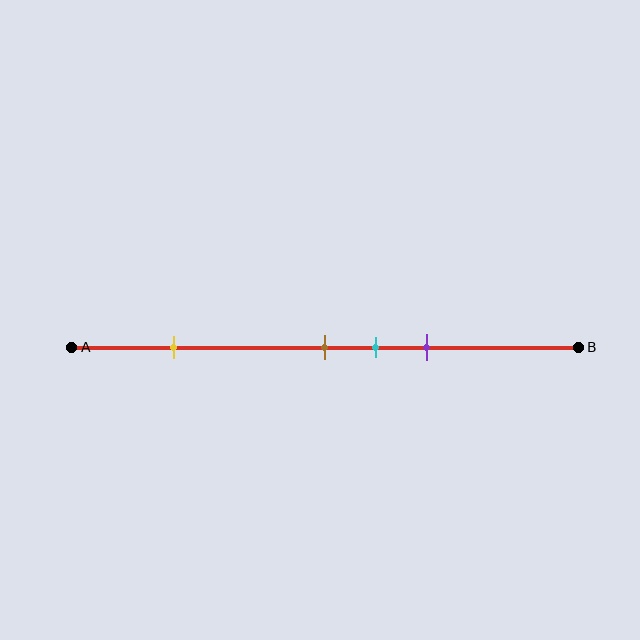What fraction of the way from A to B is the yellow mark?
The yellow mark is approximately 20% (0.2) of the way from A to B.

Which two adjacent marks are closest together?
The brown and cyan marks are the closest adjacent pair.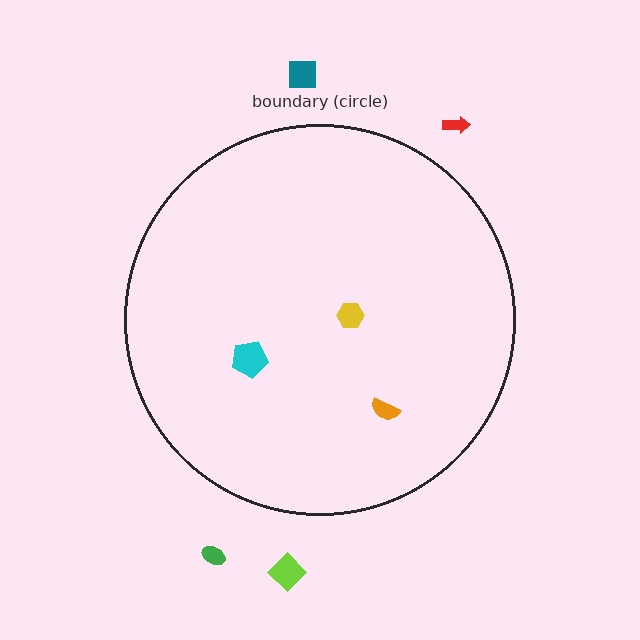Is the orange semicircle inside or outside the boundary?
Inside.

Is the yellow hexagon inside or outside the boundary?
Inside.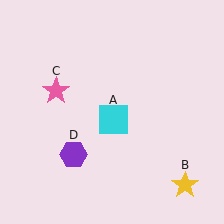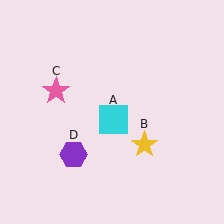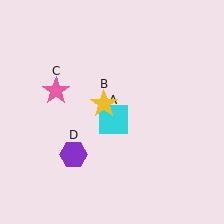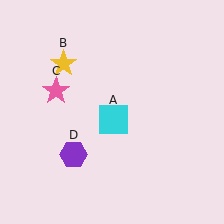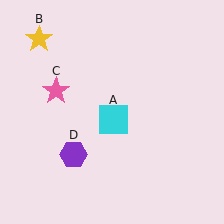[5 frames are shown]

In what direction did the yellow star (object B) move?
The yellow star (object B) moved up and to the left.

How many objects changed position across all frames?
1 object changed position: yellow star (object B).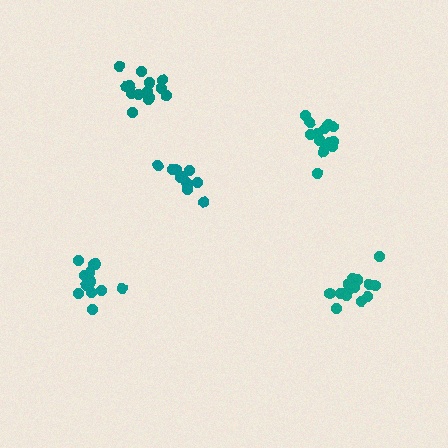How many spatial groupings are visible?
There are 5 spatial groupings.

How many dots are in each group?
Group 1: 14 dots, Group 2: 11 dots, Group 3: 14 dots, Group 4: 14 dots, Group 5: 15 dots (68 total).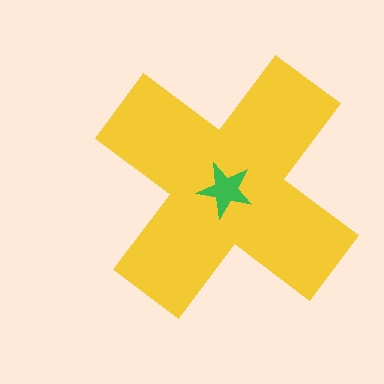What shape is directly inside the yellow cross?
The green star.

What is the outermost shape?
The yellow cross.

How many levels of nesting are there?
2.